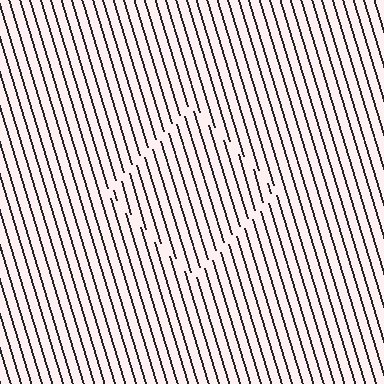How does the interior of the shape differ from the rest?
The interior of the shape contains the same grating, shifted by half a period — the contour is defined by the phase discontinuity where line-ends from the inner and outer gratings abut.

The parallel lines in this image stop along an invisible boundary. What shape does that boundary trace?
An illusory square. The interior of the shape contains the same grating, shifted by half a period — the contour is defined by the phase discontinuity where line-ends from the inner and outer gratings abut.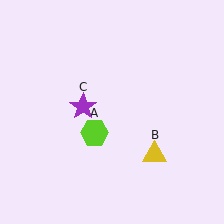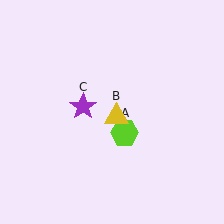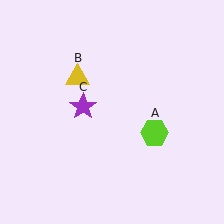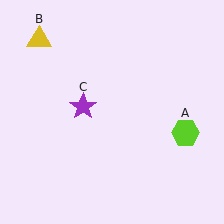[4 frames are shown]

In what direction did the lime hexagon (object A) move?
The lime hexagon (object A) moved right.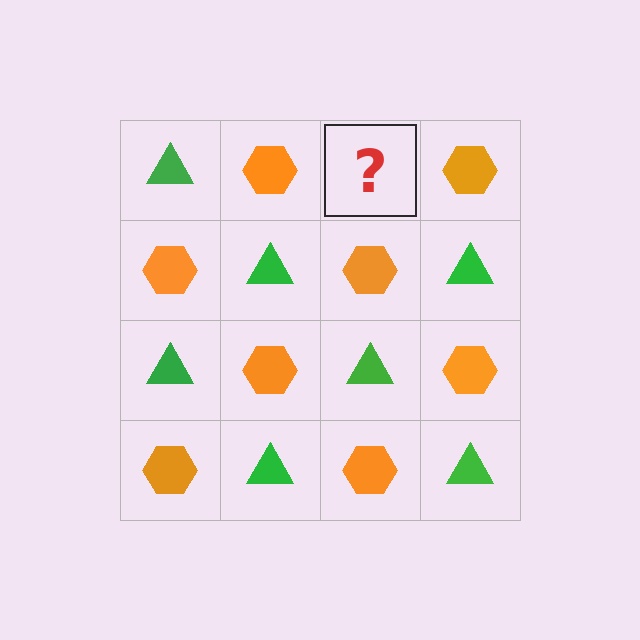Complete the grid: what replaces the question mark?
The question mark should be replaced with a green triangle.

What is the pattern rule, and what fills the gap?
The rule is that it alternates green triangle and orange hexagon in a checkerboard pattern. The gap should be filled with a green triangle.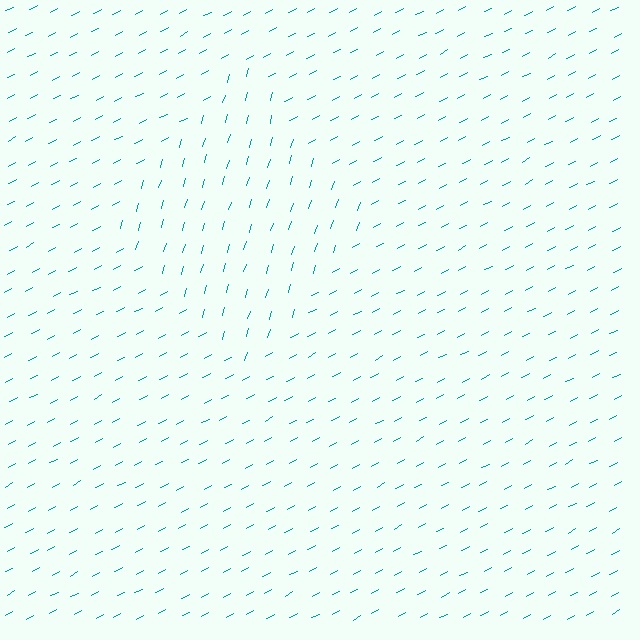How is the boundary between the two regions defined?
The boundary is defined purely by a change in line orientation (approximately 45 degrees difference). All lines are the same color and thickness.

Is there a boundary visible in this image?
Yes, there is a texture boundary formed by a change in line orientation.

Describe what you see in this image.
The image is filled with small teal line segments. A diamond region in the image has lines oriented differently from the surrounding lines, creating a visible texture boundary.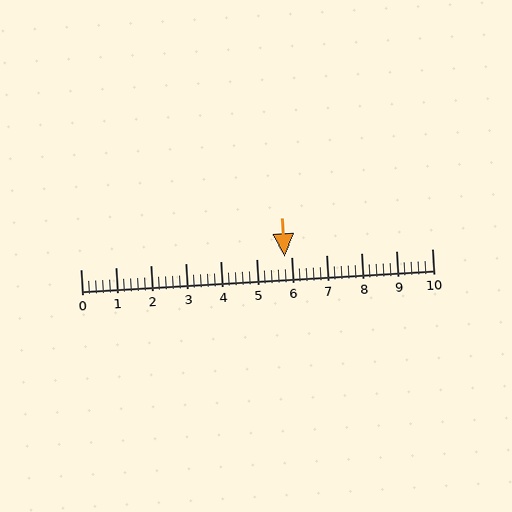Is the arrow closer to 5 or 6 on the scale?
The arrow is closer to 6.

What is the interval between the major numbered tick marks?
The major tick marks are spaced 1 units apart.